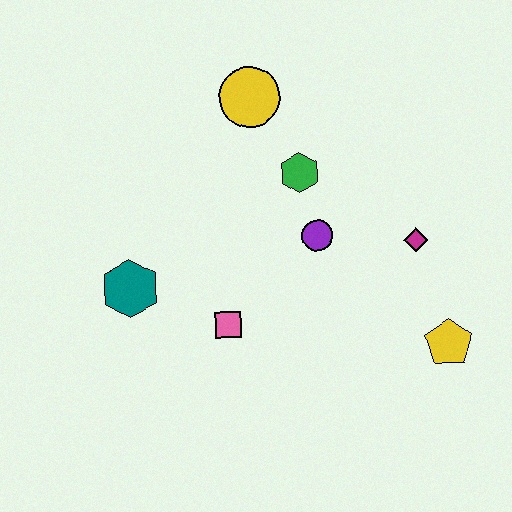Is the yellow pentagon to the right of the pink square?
Yes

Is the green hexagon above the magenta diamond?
Yes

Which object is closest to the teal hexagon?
The pink square is closest to the teal hexagon.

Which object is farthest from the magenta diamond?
The teal hexagon is farthest from the magenta diamond.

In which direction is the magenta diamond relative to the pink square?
The magenta diamond is to the right of the pink square.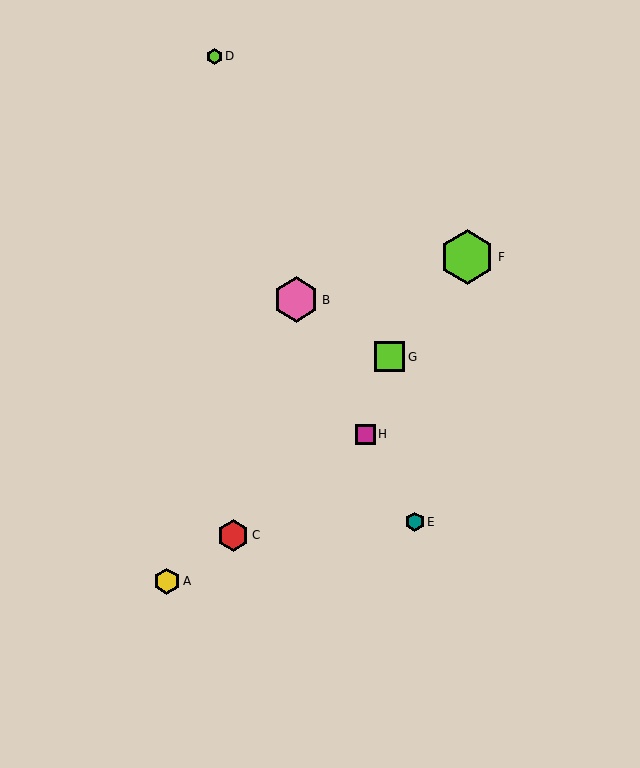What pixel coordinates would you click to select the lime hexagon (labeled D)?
Click at (214, 56) to select the lime hexagon D.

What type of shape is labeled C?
Shape C is a red hexagon.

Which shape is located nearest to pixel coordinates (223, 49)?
The lime hexagon (labeled D) at (214, 56) is nearest to that location.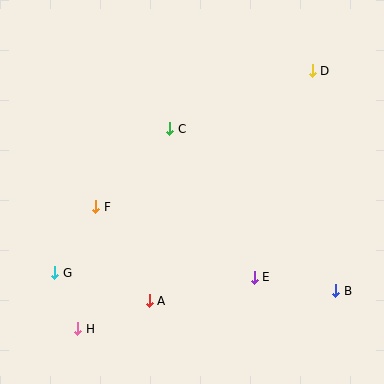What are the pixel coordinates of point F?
Point F is at (96, 207).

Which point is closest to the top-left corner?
Point C is closest to the top-left corner.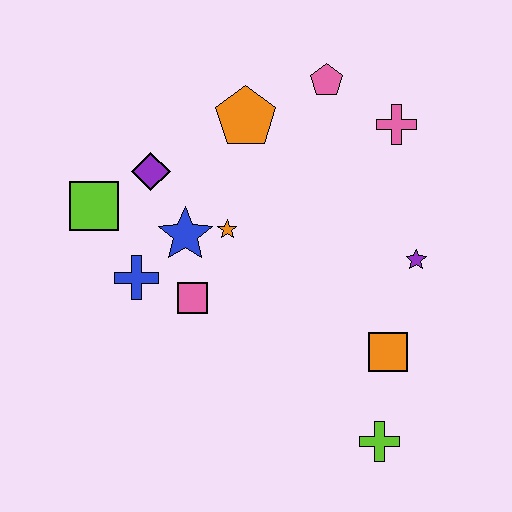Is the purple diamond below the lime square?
No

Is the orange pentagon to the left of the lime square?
No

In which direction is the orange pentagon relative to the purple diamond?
The orange pentagon is to the right of the purple diamond.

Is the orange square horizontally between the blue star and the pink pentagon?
No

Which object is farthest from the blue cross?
The pink cross is farthest from the blue cross.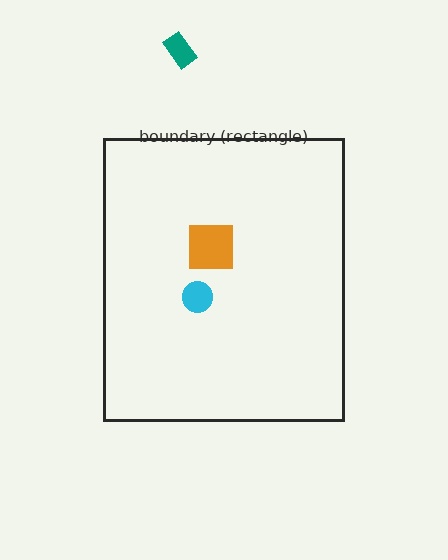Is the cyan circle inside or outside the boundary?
Inside.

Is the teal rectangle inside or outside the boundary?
Outside.